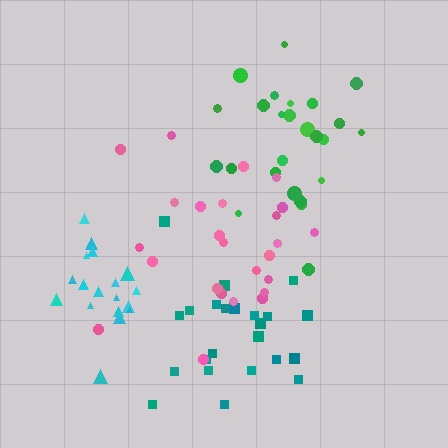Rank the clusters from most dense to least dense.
cyan, teal, green, pink.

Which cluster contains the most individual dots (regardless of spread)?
Green (25).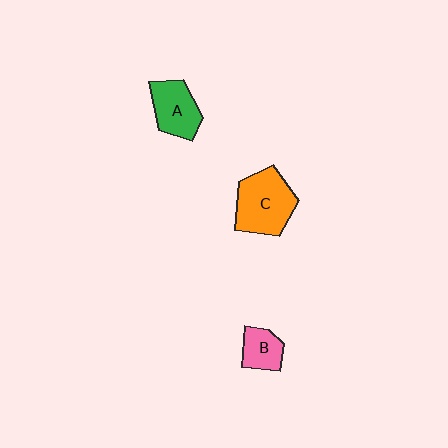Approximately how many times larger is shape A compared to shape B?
Approximately 1.5 times.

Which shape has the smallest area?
Shape B (pink).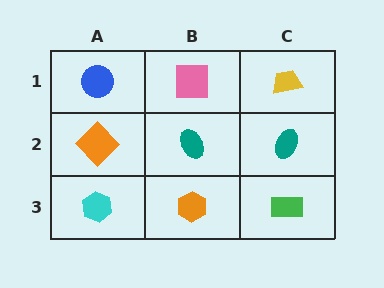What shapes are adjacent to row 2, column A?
A blue circle (row 1, column A), a cyan hexagon (row 3, column A), a teal ellipse (row 2, column B).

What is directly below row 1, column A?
An orange diamond.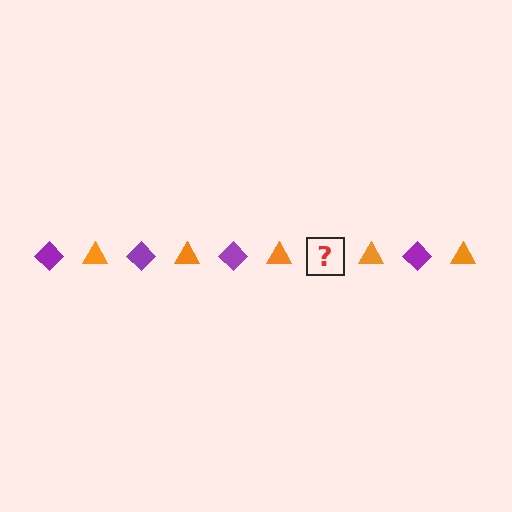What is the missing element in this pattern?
The missing element is a purple diamond.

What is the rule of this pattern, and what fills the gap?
The rule is that the pattern alternates between purple diamond and orange triangle. The gap should be filled with a purple diamond.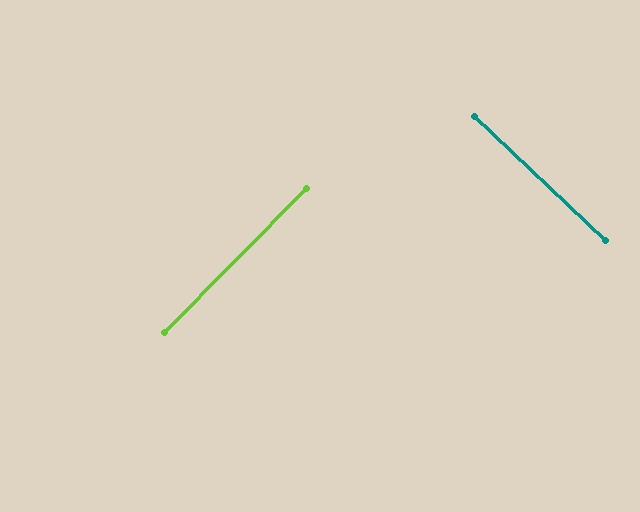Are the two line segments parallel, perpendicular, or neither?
Perpendicular — they meet at approximately 89°.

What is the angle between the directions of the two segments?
Approximately 89 degrees.